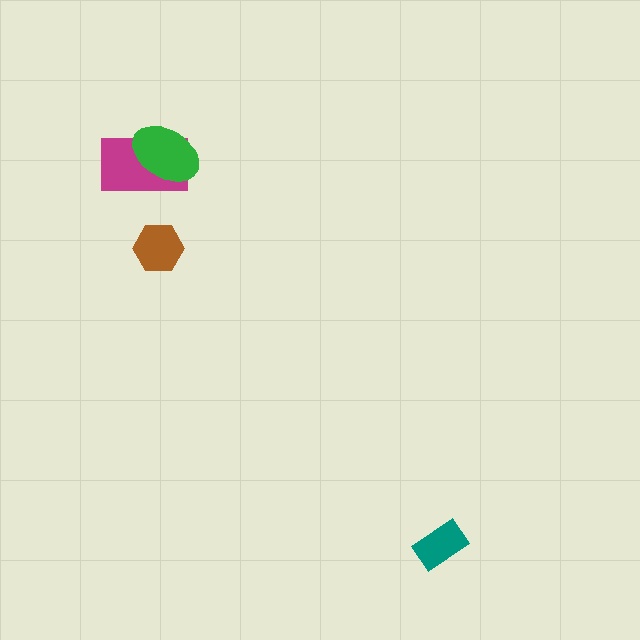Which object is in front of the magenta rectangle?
The green ellipse is in front of the magenta rectangle.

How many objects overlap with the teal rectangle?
0 objects overlap with the teal rectangle.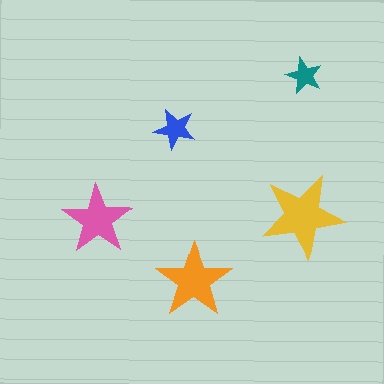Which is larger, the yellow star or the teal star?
The yellow one.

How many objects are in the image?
There are 5 objects in the image.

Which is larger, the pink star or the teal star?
The pink one.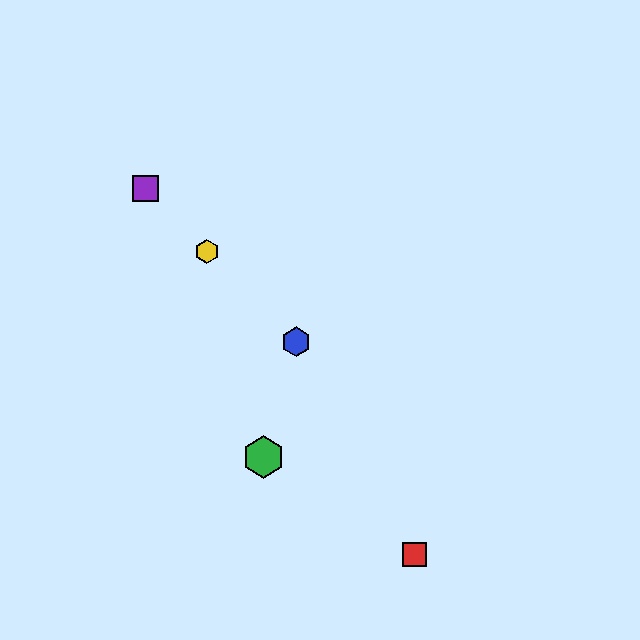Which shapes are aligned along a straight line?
The blue hexagon, the yellow hexagon, the purple square are aligned along a straight line.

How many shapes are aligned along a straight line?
3 shapes (the blue hexagon, the yellow hexagon, the purple square) are aligned along a straight line.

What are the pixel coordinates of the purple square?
The purple square is at (145, 188).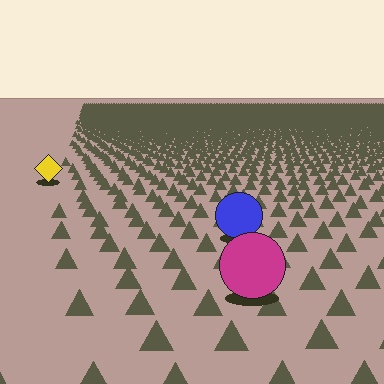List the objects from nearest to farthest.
From nearest to farthest: the magenta circle, the blue circle, the yellow diamond.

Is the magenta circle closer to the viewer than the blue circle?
Yes. The magenta circle is closer — you can tell from the texture gradient: the ground texture is coarser near it.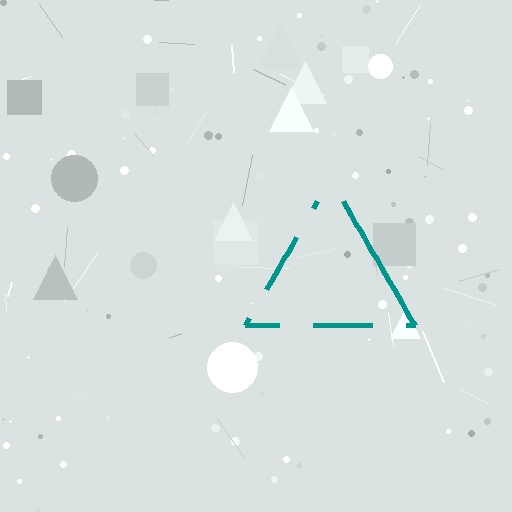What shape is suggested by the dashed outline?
The dashed outline suggests a triangle.